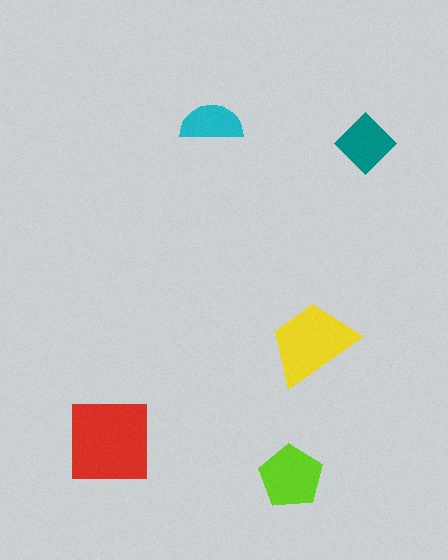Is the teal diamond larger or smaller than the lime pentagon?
Smaller.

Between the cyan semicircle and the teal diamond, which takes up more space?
The teal diamond.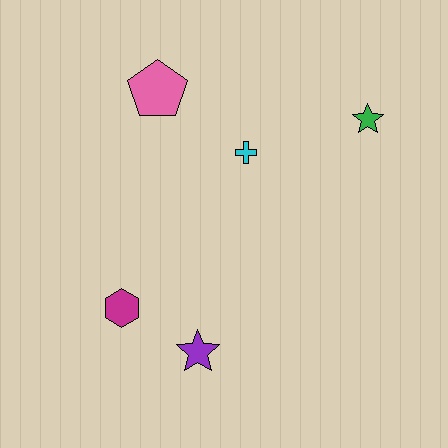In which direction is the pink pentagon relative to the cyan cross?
The pink pentagon is to the left of the cyan cross.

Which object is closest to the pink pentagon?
The cyan cross is closest to the pink pentagon.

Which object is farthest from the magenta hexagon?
The green star is farthest from the magenta hexagon.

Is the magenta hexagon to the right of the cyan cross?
No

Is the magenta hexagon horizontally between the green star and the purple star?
No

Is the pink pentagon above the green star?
Yes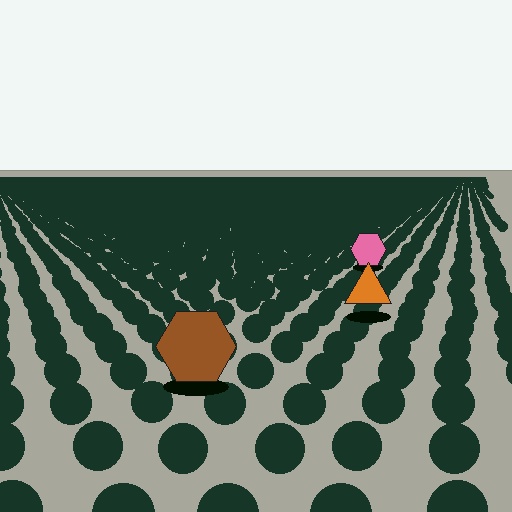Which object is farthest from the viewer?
The pink hexagon is farthest from the viewer. It appears smaller and the ground texture around it is denser.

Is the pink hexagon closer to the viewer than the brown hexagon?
No. The brown hexagon is closer — you can tell from the texture gradient: the ground texture is coarser near it.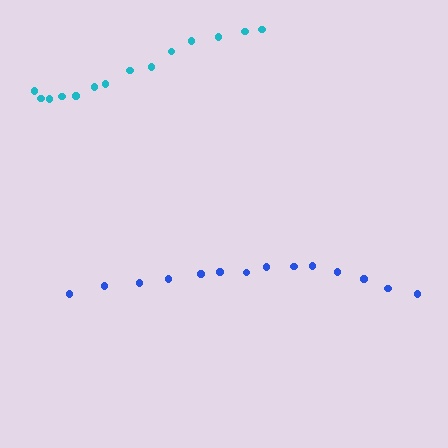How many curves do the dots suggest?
There are 2 distinct paths.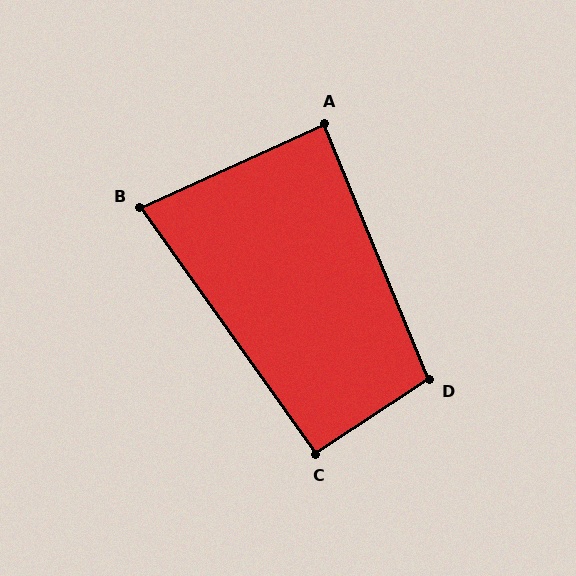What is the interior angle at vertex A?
Approximately 88 degrees (approximately right).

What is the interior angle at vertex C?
Approximately 92 degrees (approximately right).